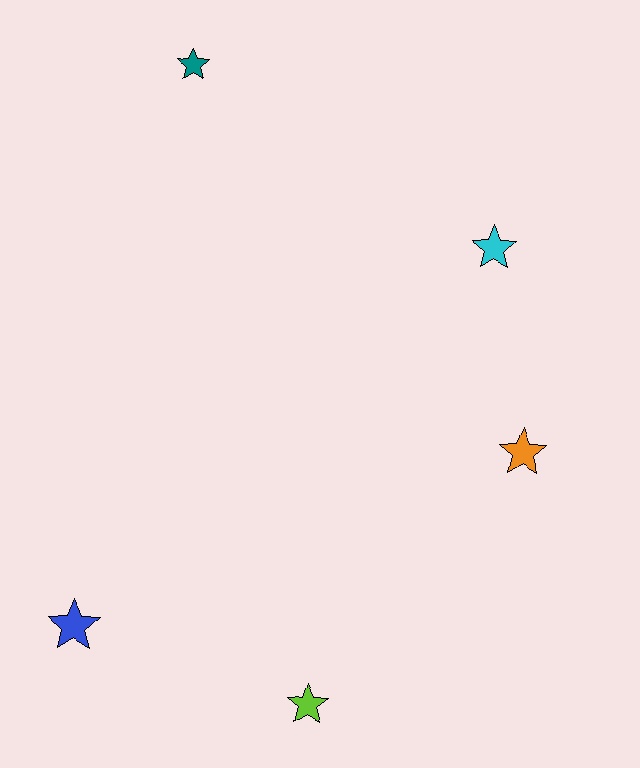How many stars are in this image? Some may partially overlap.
There are 5 stars.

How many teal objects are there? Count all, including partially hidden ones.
There is 1 teal object.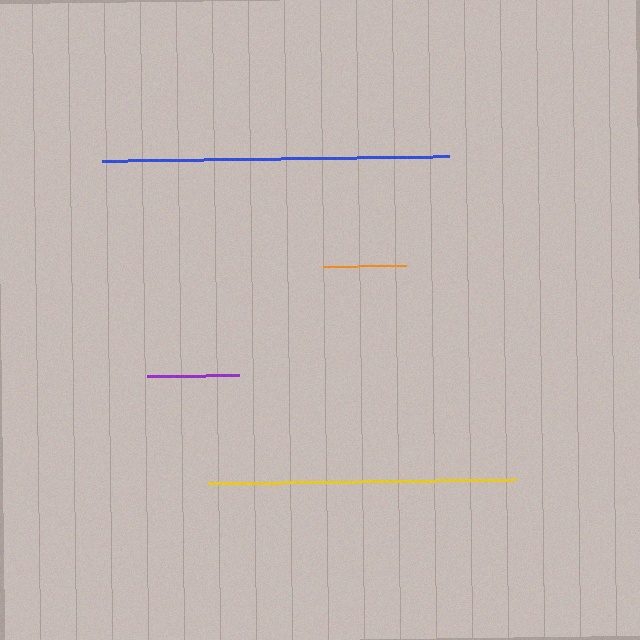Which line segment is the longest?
The blue line is the longest at approximately 347 pixels.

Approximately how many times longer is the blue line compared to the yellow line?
The blue line is approximately 1.1 times the length of the yellow line.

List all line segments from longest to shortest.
From longest to shortest: blue, yellow, purple, orange.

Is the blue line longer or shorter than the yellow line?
The blue line is longer than the yellow line.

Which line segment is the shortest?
The orange line is the shortest at approximately 83 pixels.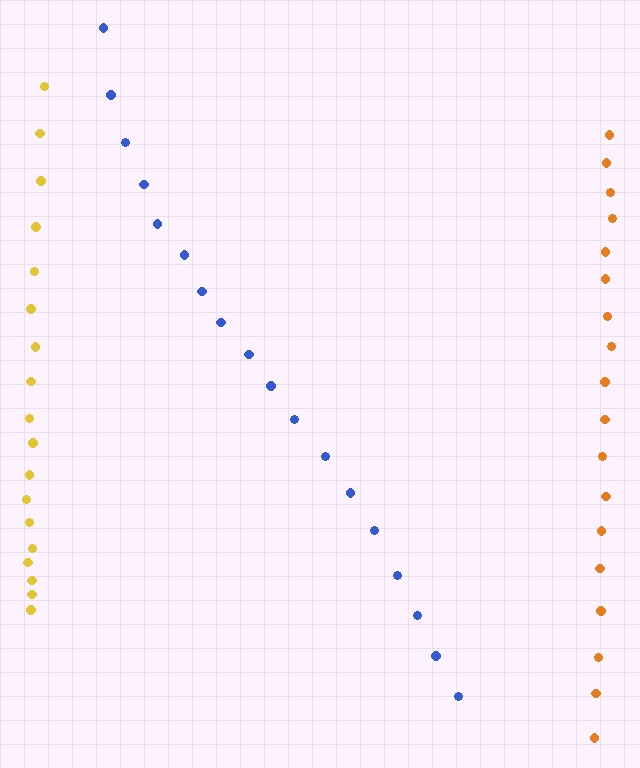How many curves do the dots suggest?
There are 3 distinct paths.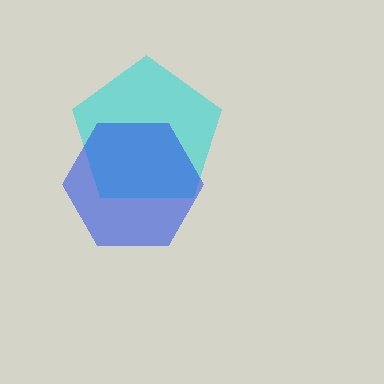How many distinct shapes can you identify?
There are 2 distinct shapes: a cyan pentagon, a blue hexagon.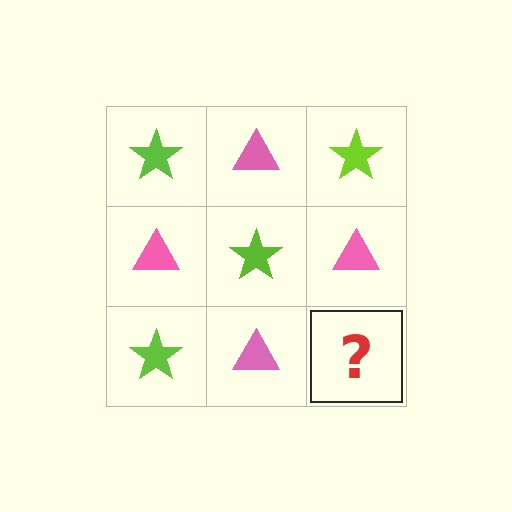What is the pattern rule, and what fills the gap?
The rule is that it alternates lime star and pink triangle in a checkerboard pattern. The gap should be filled with a lime star.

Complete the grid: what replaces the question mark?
The question mark should be replaced with a lime star.